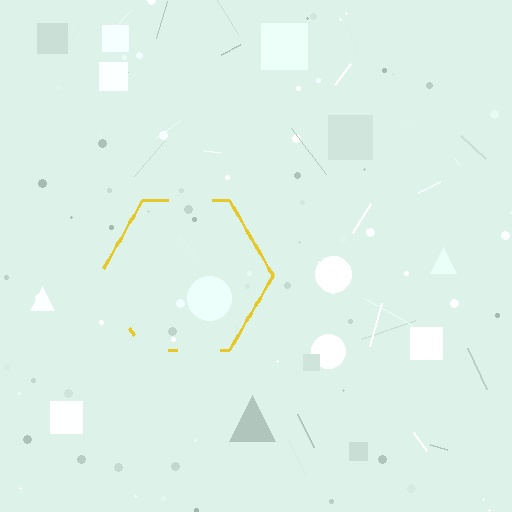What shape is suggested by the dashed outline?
The dashed outline suggests a hexagon.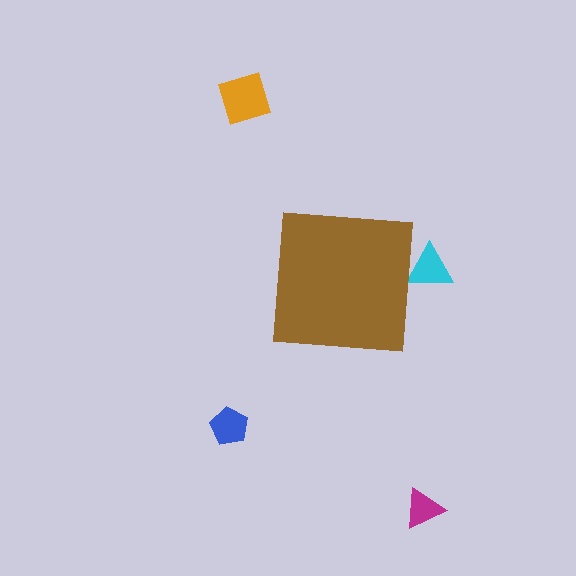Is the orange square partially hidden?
No, the orange square is fully visible.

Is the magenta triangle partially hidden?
No, the magenta triangle is fully visible.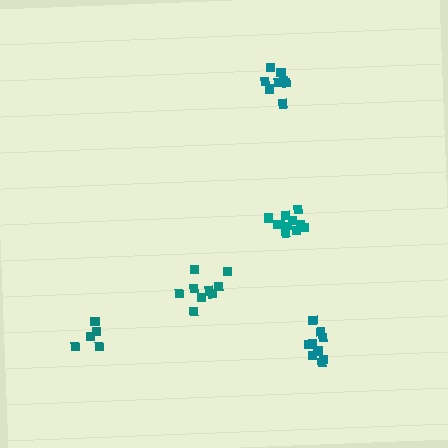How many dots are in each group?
Group 1: 11 dots, Group 2: 8 dots, Group 3: 5 dots, Group 4: 9 dots, Group 5: 10 dots (43 total).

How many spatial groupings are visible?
There are 5 spatial groupings.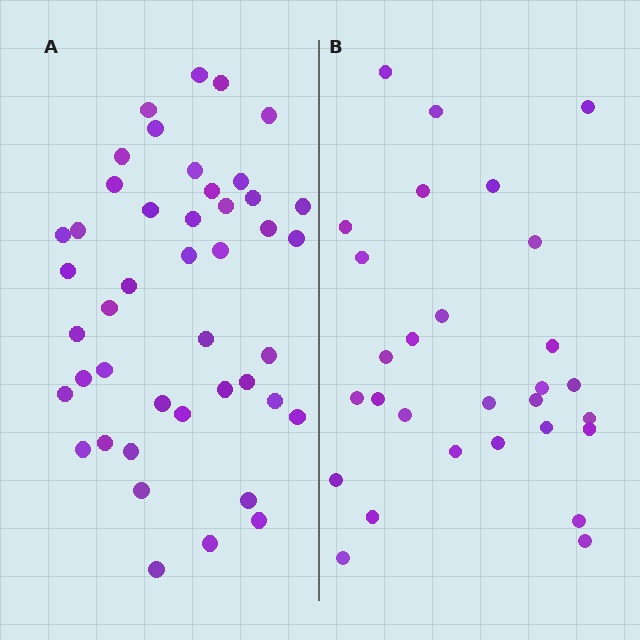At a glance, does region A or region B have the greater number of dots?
Region A (the left region) has more dots.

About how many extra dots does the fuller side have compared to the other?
Region A has approximately 15 more dots than region B.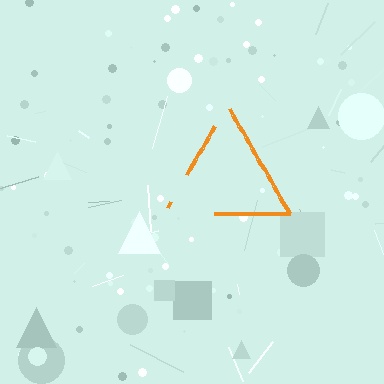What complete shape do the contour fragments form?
The contour fragments form a triangle.